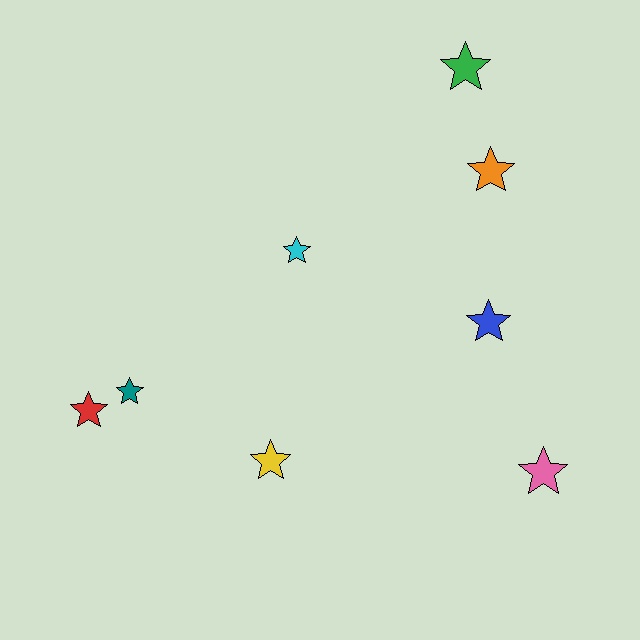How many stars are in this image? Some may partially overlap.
There are 8 stars.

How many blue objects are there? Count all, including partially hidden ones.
There is 1 blue object.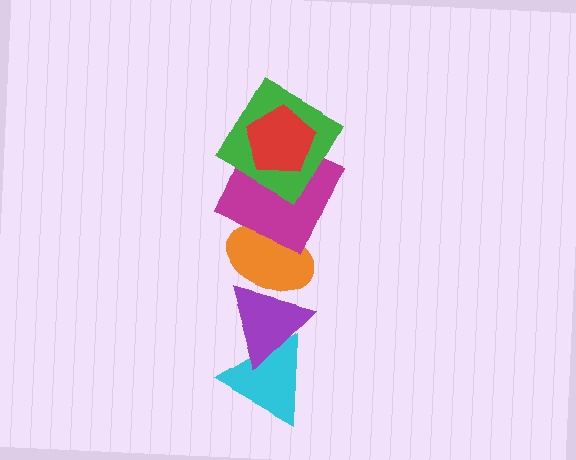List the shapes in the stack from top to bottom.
From top to bottom: the red pentagon, the green square, the magenta square, the orange ellipse, the purple triangle, the cyan triangle.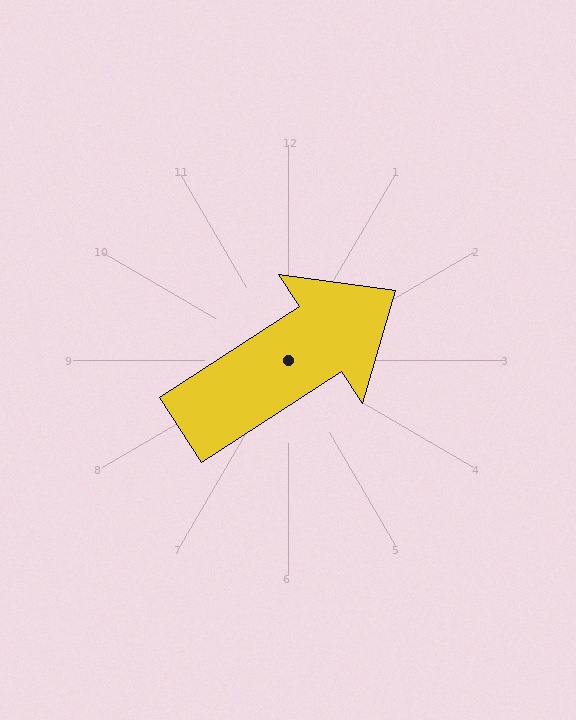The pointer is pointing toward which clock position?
Roughly 2 o'clock.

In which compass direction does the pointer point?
Northeast.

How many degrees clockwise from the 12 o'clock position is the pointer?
Approximately 57 degrees.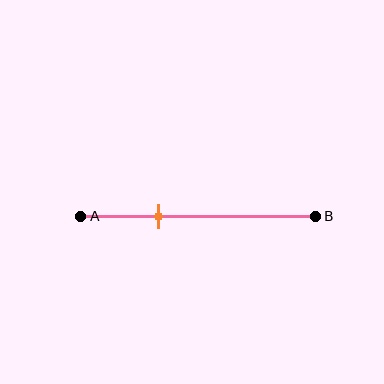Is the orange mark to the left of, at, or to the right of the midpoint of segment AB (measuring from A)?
The orange mark is to the left of the midpoint of segment AB.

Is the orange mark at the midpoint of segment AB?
No, the mark is at about 35% from A, not at the 50% midpoint.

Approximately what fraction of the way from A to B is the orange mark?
The orange mark is approximately 35% of the way from A to B.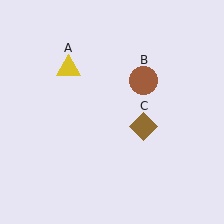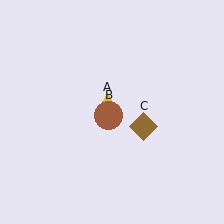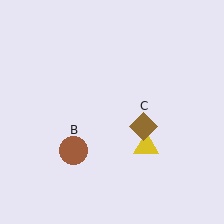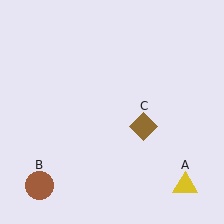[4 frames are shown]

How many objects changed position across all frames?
2 objects changed position: yellow triangle (object A), brown circle (object B).